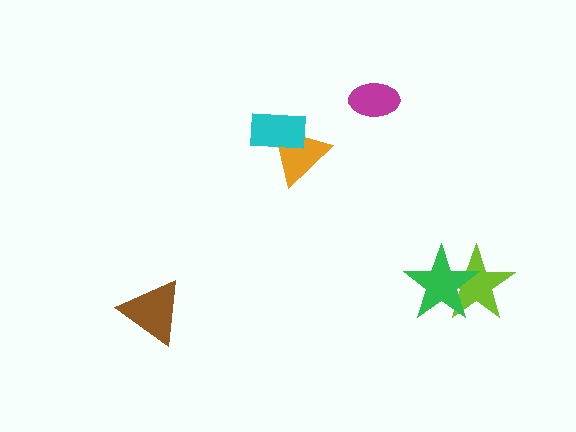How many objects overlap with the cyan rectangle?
1 object overlaps with the cyan rectangle.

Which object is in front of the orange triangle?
The cyan rectangle is in front of the orange triangle.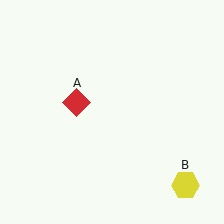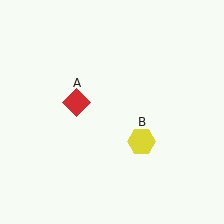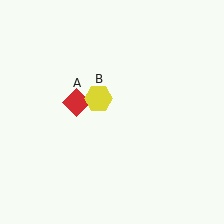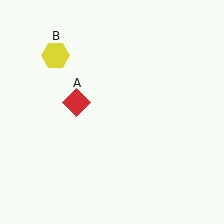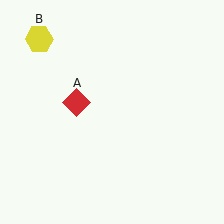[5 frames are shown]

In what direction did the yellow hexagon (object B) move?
The yellow hexagon (object B) moved up and to the left.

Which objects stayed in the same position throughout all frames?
Red diamond (object A) remained stationary.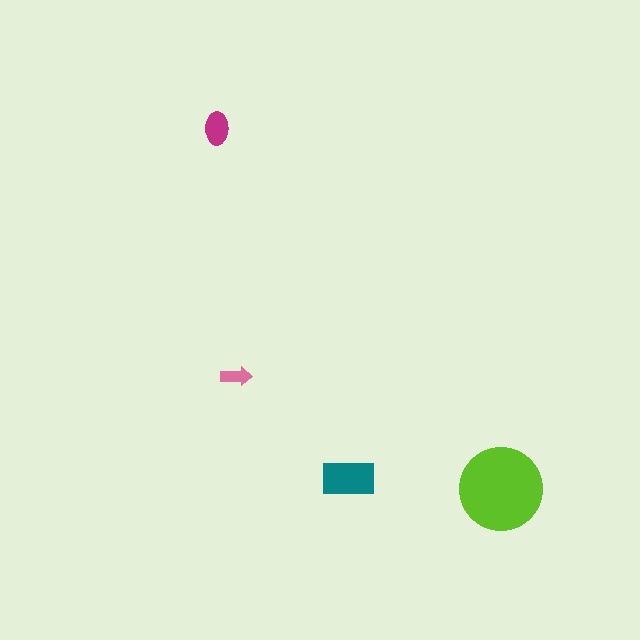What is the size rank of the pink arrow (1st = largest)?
4th.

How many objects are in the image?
There are 4 objects in the image.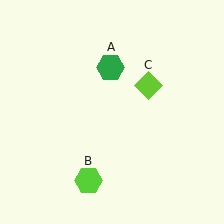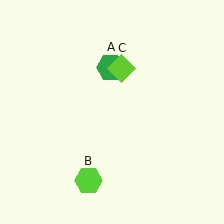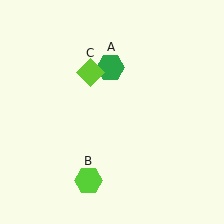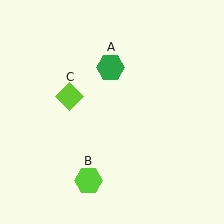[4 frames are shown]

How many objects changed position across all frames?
1 object changed position: lime diamond (object C).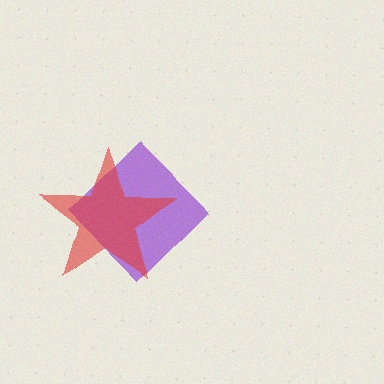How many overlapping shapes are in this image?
There are 2 overlapping shapes in the image.